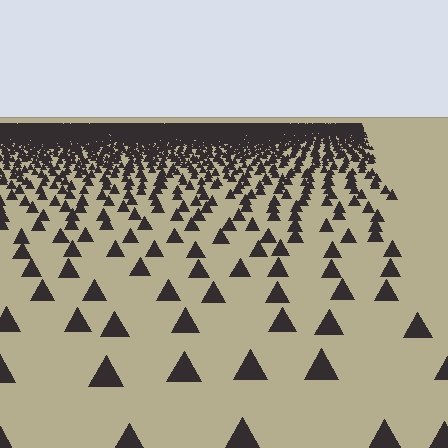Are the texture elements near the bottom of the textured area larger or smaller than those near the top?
Larger. Near the bottom, elements are closer to the viewer and appear at a bigger on-screen size.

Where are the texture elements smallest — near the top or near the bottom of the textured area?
Near the top.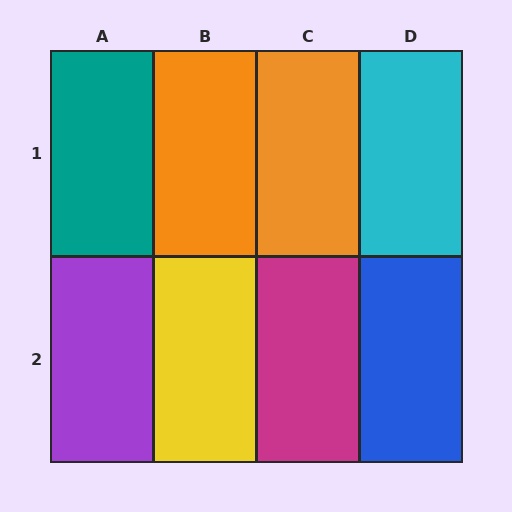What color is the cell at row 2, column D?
Blue.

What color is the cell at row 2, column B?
Yellow.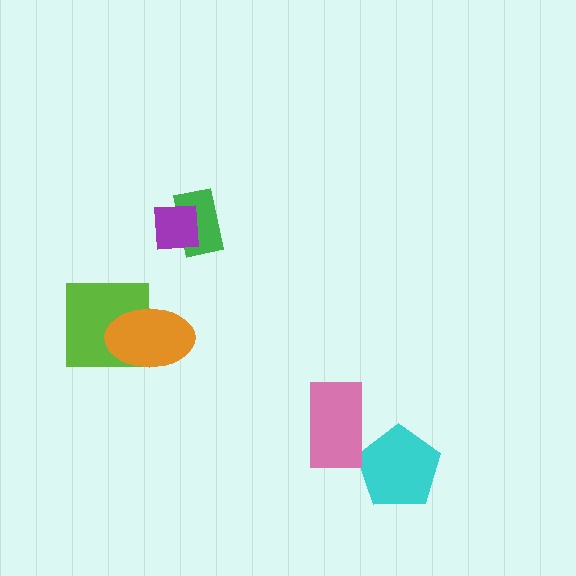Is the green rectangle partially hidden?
Yes, it is partially covered by another shape.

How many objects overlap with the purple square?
1 object overlaps with the purple square.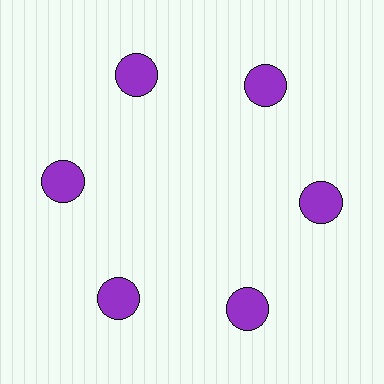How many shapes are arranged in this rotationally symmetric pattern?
There are 6 shapes, arranged in 6 groups of 1.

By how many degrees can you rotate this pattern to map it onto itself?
The pattern maps onto itself every 60 degrees of rotation.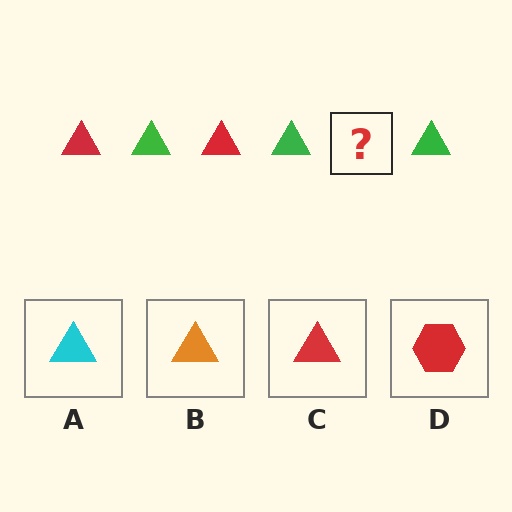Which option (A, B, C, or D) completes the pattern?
C.